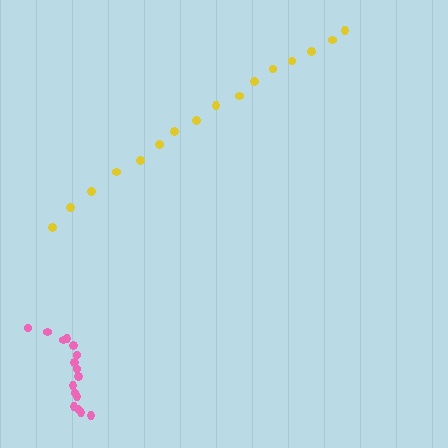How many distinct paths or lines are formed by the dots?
There are 2 distinct paths.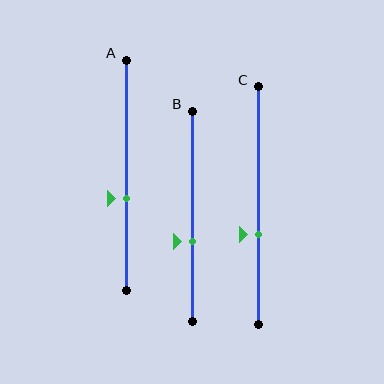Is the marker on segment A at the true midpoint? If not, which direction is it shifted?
No, the marker on segment A is shifted downward by about 10% of the segment length.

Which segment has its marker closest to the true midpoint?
Segment A has its marker closest to the true midpoint.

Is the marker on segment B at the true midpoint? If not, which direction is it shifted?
No, the marker on segment B is shifted downward by about 12% of the segment length.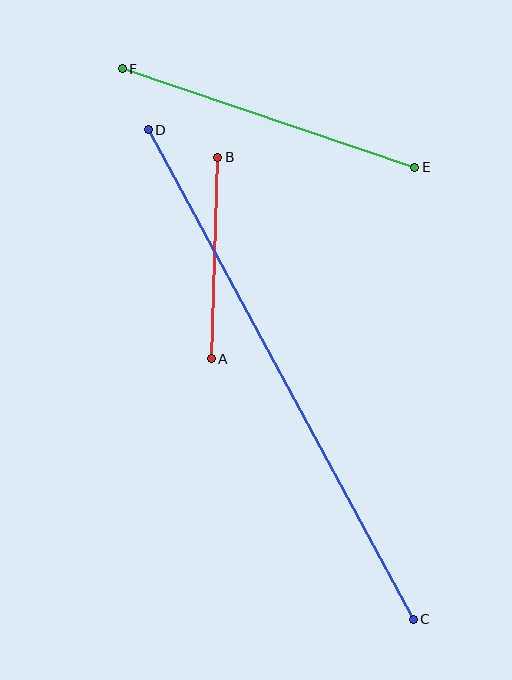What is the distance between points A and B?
The distance is approximately 202 pixels.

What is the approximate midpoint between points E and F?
The midpoint is at approximately (268, 118) pixels.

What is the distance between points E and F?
The distance is approximately 308 pixels.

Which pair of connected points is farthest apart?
Points C and D are farthest apart.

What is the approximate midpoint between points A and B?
The midpoint is at approximately (214, 258) pixels.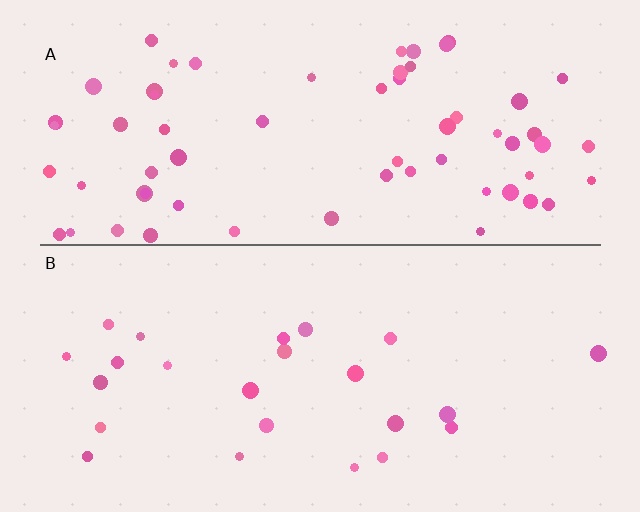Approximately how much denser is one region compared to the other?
Approximately 2.7× — region A over region B.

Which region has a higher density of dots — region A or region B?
A (the top).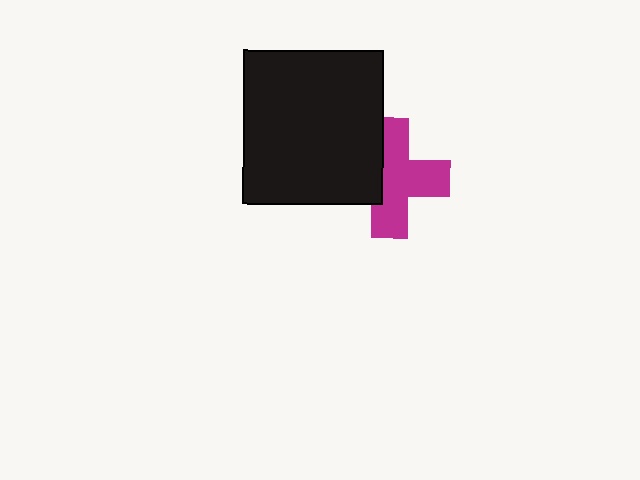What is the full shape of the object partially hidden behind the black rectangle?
The partially hidden object is a magenta cross.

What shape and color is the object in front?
The object in front is a black rectangle.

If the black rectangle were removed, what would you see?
You would see the complete magenta cross.